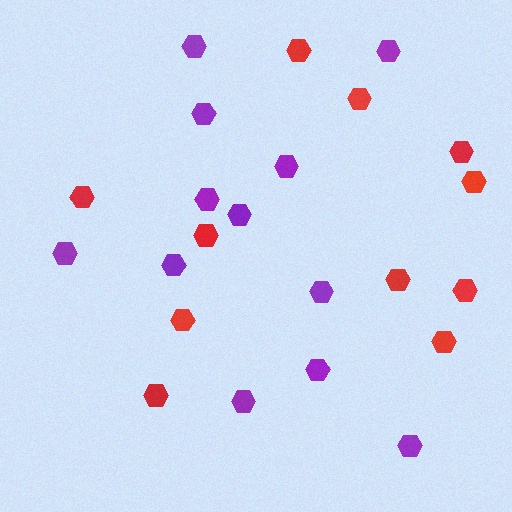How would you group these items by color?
There are 2 groups: one group of red hexagons (11) and one group of purple hexagons (12).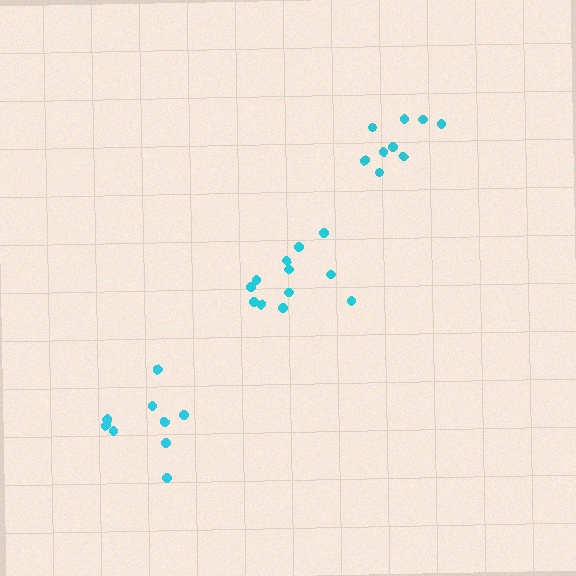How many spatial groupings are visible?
There are 3 spatial groupings.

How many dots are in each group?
Group 1: 12 dots, Group 2: 9 dots, Group 3: 9 dots (30 total).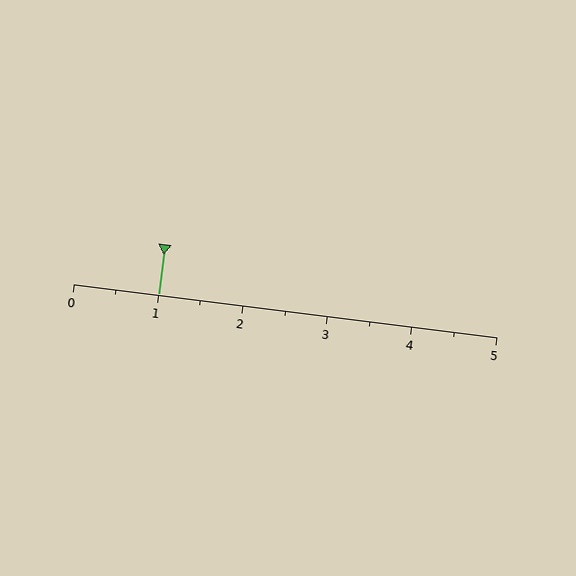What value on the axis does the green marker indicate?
The marker indicates approximately 1.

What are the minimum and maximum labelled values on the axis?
The axis runs from 0 to 5.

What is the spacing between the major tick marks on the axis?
The major ticks are spaced 1 apart.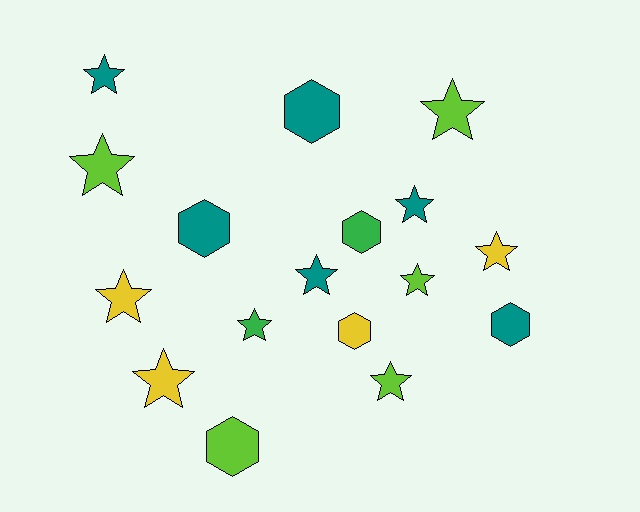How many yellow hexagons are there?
There is 1 yellow hexagon.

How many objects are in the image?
There are 17 objects.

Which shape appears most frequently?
Star, with 11 objects.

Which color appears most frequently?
Teal, with 6 objects.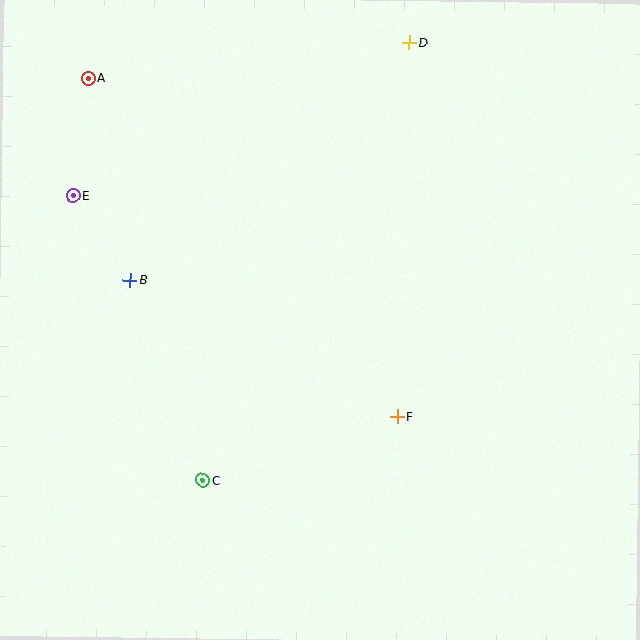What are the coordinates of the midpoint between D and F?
The midpoint between D and F is at (403, 230).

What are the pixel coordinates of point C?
Point C is at (203, 480).